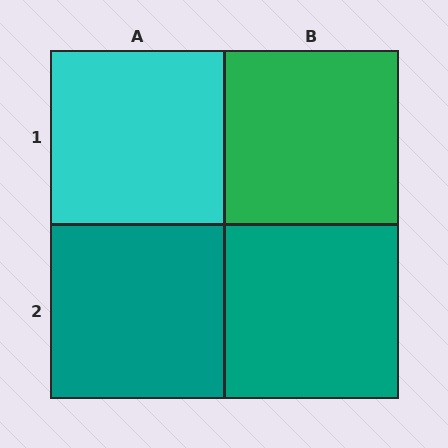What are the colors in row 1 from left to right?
Cyan, green.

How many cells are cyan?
1 cell is cyan.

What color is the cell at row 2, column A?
Teal.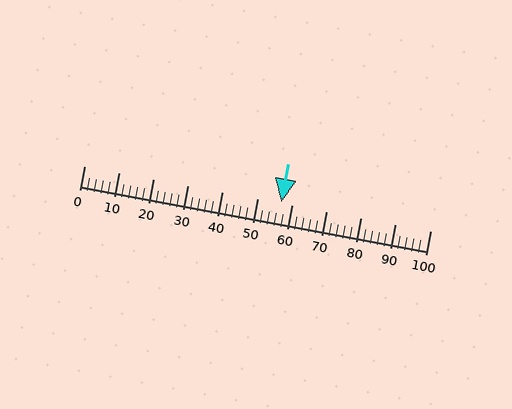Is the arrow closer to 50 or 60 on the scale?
The arrow is closer to 60.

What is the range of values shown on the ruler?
The ruler shows values from 0 to 100.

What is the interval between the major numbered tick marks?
The major tick marks are spaced 10 units apart.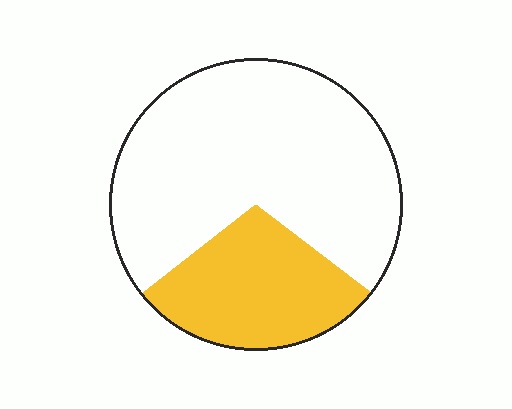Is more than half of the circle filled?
No.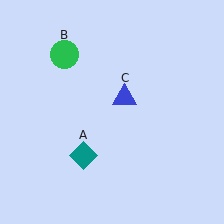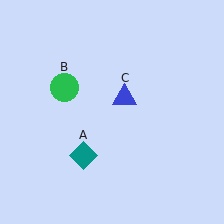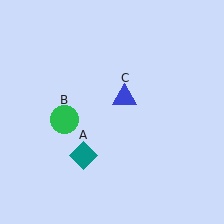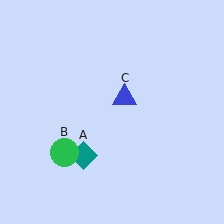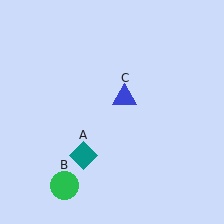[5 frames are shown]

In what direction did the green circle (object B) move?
The green circle (object B) moved down.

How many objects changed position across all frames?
1 object changed position: green circle (object B).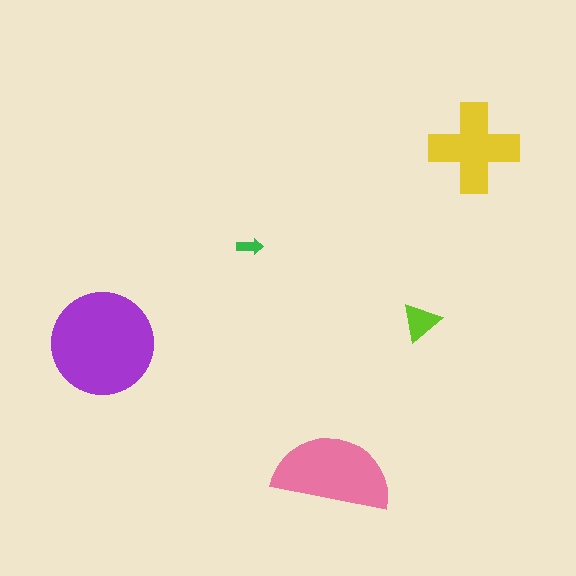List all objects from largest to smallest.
The purple circle, the pink semicircle, the yellow cross, the lime triangle, the green arrow.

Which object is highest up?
The yellow cross is topmost.